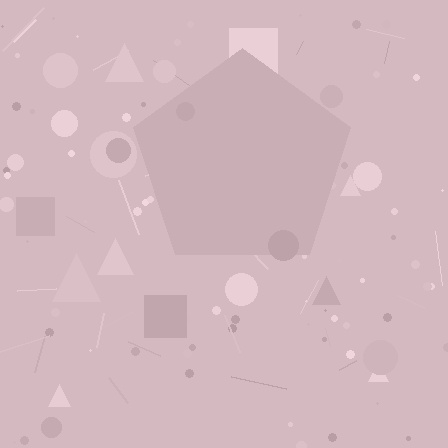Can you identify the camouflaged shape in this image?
The camouflaged shape is a pentagon.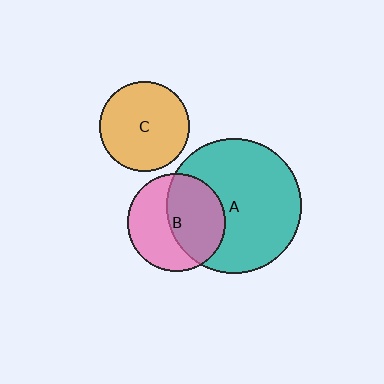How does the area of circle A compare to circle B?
Approximately 1.9 times.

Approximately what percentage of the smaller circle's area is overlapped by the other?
Approximately 50%.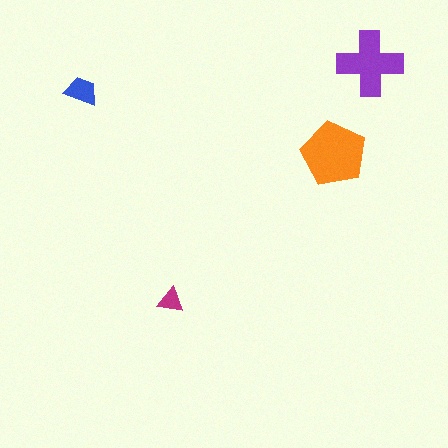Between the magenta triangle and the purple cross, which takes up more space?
The purple cross.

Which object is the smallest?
The magenta triangle.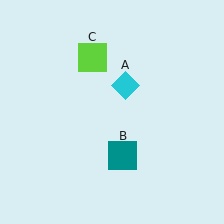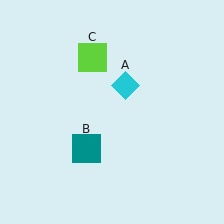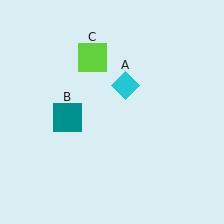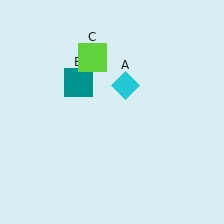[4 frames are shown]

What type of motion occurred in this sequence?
The teal square (object B) rotated clockwise around the center of the scene.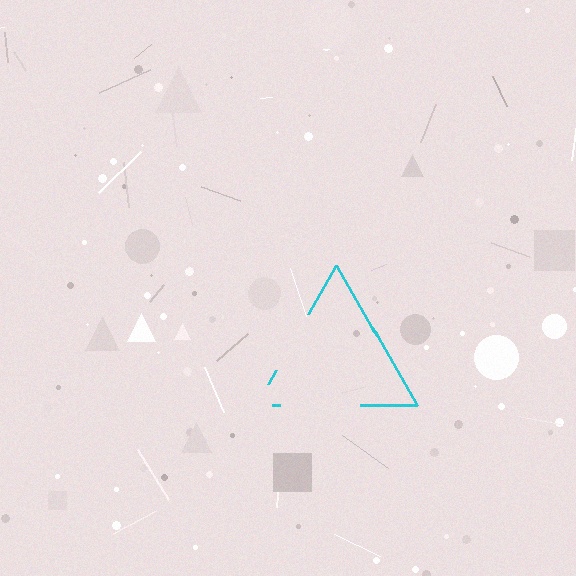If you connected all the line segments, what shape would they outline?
They would outline a triangle.